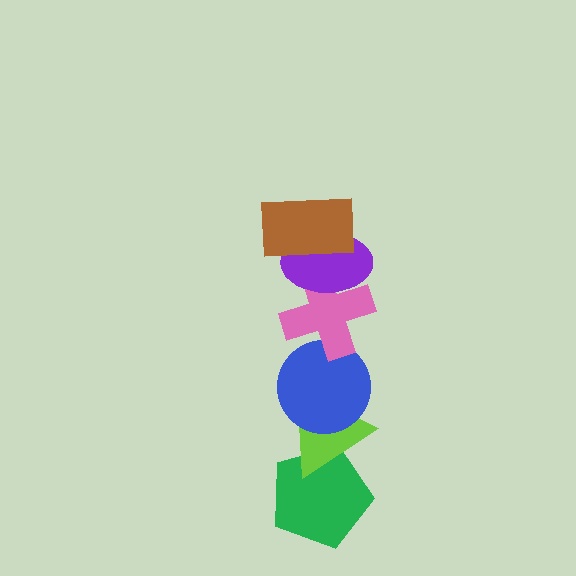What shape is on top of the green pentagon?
The lime triangle is on top of the green pentagon.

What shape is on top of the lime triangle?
The blue circle is on top of the lime triangle.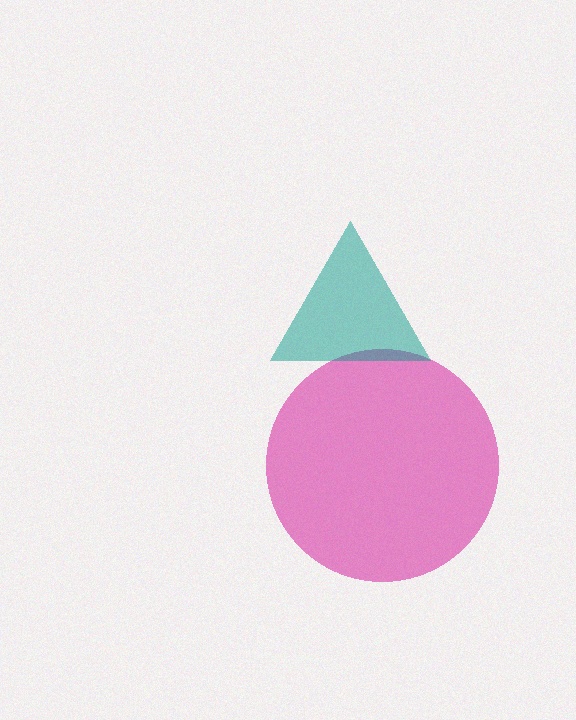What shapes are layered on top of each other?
The layered shapes are: a magenta circle, a teal triangle.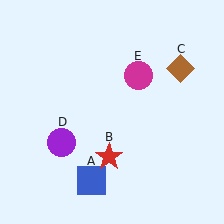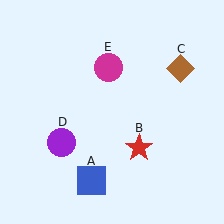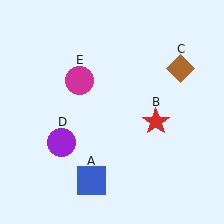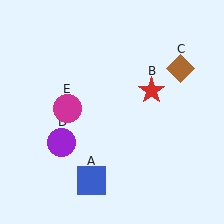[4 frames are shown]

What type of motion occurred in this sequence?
The red star (object B), magenta circle (object E) rotated counterclockwise around the center of the scene.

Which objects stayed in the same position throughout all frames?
Blue square (object A) and brown diamond (object C) and purple circle (object D) remained stationary.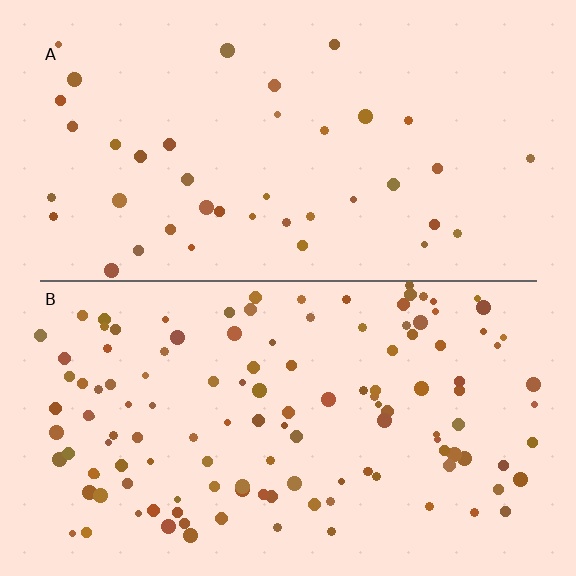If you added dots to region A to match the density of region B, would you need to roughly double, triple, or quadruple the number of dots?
Approximately triple.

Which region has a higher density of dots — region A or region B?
B (the bottom).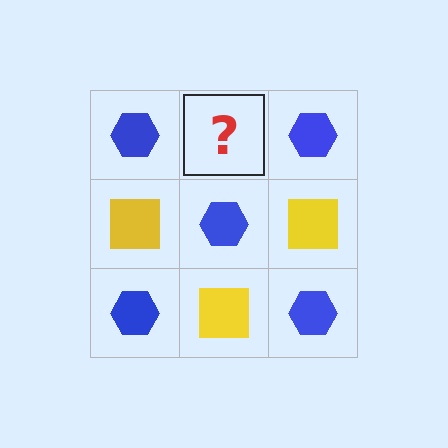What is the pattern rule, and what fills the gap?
The rule is that it alternates blue hexagon and yellow square in a checkerboard pattern. The gap should be filled with a yellow square.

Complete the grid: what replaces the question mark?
The question mark should be replaced with a yellow square.